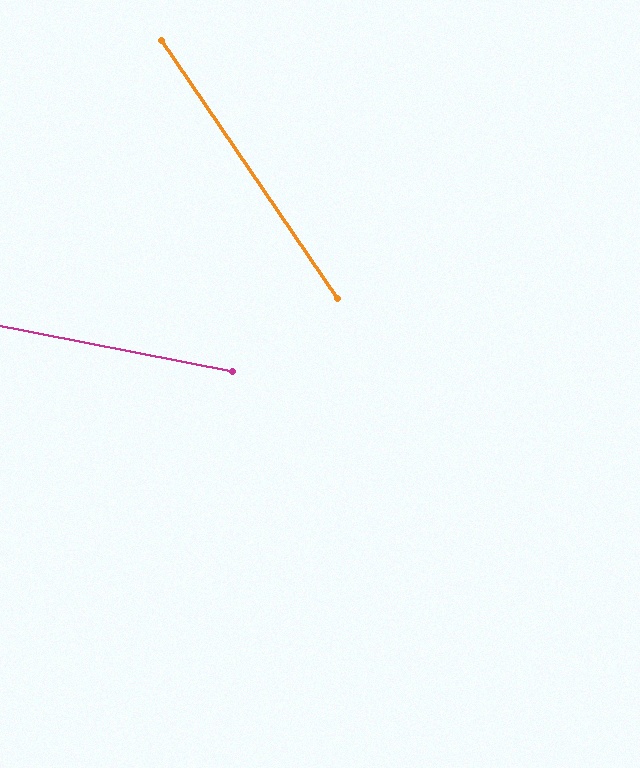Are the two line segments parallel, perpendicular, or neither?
Neither parallel nor perpendicular — they differ by about 45°.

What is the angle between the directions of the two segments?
Approximately 45 degrees.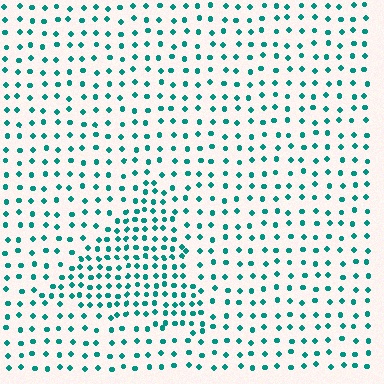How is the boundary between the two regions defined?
The boundary is defined by a change in element density (approximately 1.9x ratio). All elements are the same color, size, and shape.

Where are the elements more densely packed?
The elements are more densely packed inside the triangle boundary.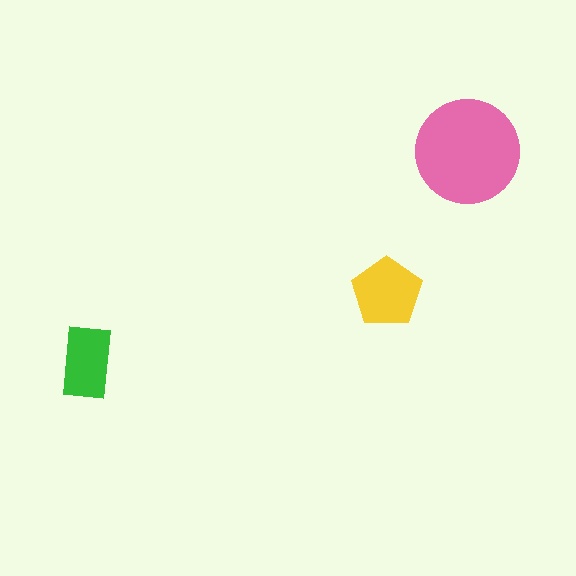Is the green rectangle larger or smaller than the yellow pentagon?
Smaller.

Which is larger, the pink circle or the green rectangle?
The pink circle.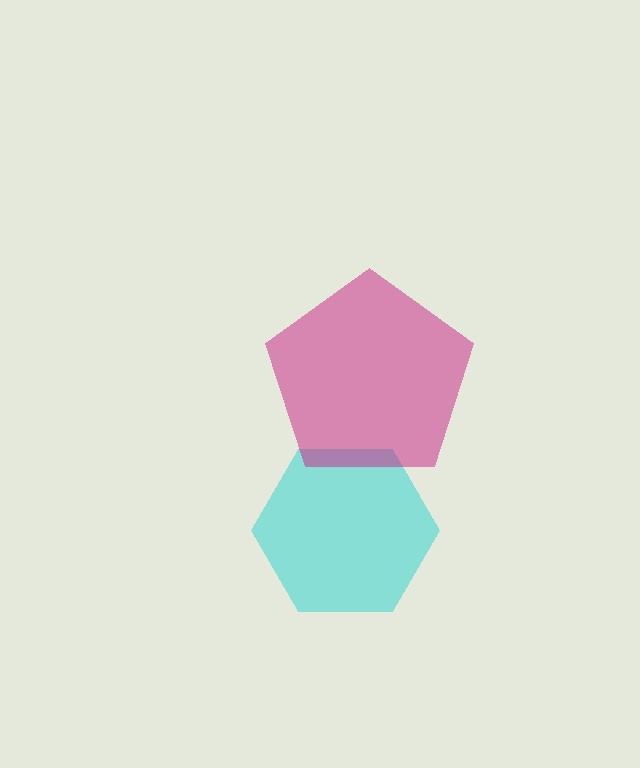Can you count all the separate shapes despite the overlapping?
Yes, there are 2 separate shapes.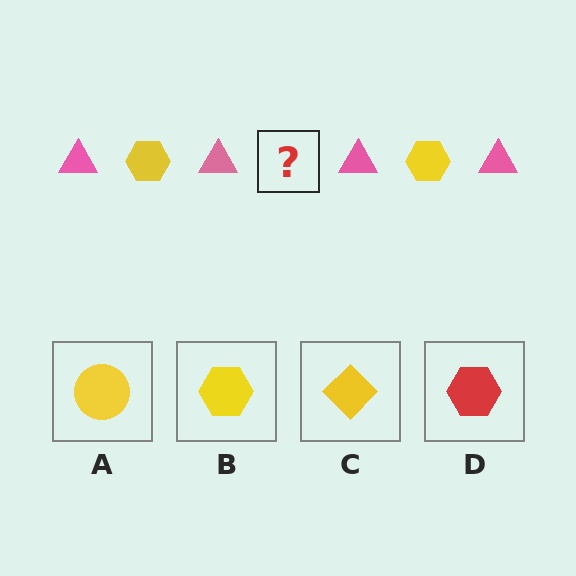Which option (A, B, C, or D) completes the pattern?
B.